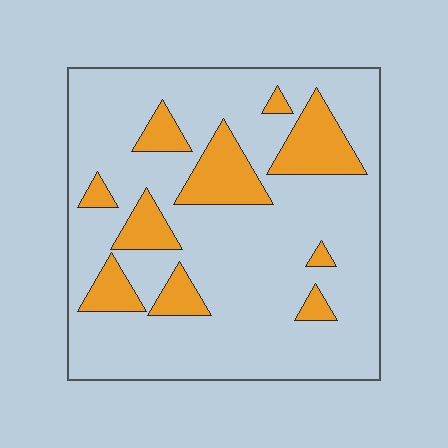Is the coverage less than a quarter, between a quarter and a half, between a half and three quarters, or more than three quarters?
Less than a quarter.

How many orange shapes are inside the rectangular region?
10.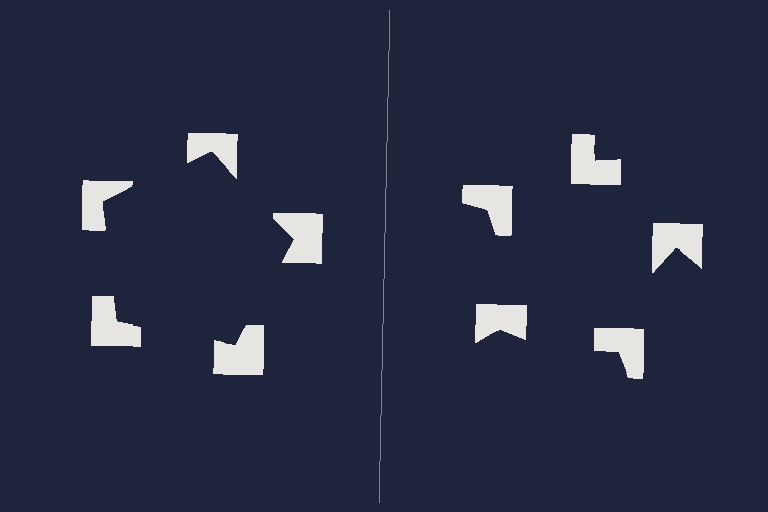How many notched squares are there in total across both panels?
10 — 5 on each side.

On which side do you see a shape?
An illusory pentagon appears on the left side. On the right side the wedge cuts are rotated, so no coherent shape forms.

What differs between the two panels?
The notched squares are positioned identically on both sides; only the wedge orientations differ. On the left they align to a pentagon; on the right they are misaligned.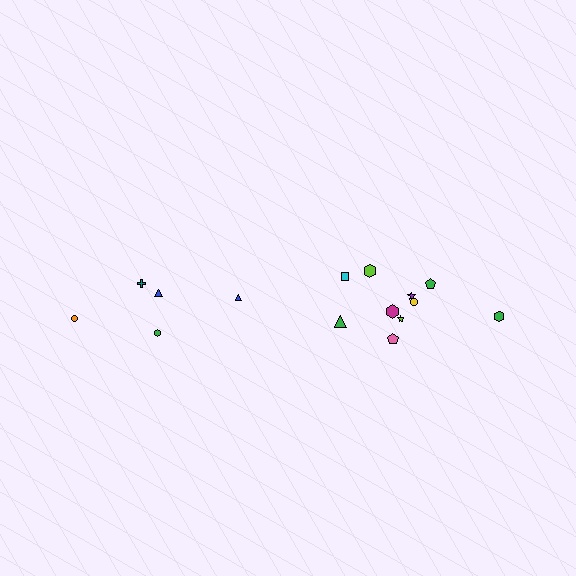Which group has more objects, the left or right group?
The right group.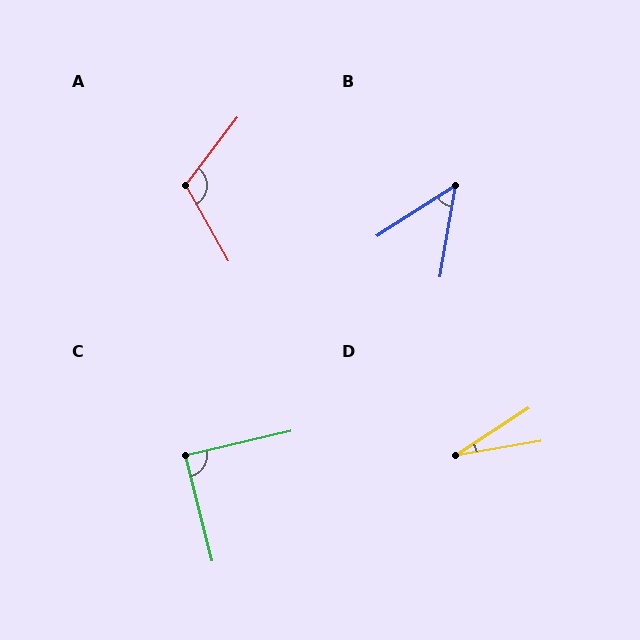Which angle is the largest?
A, at approximately 113 degrees.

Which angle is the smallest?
D, at approximately 23 degrees.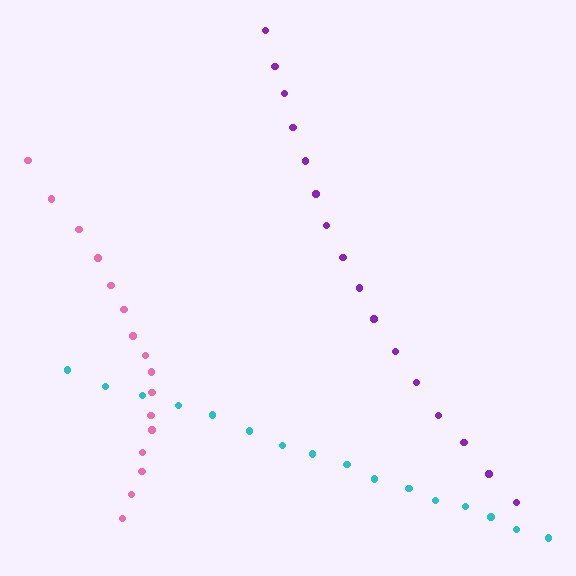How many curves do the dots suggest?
There are 3 distinct paths.